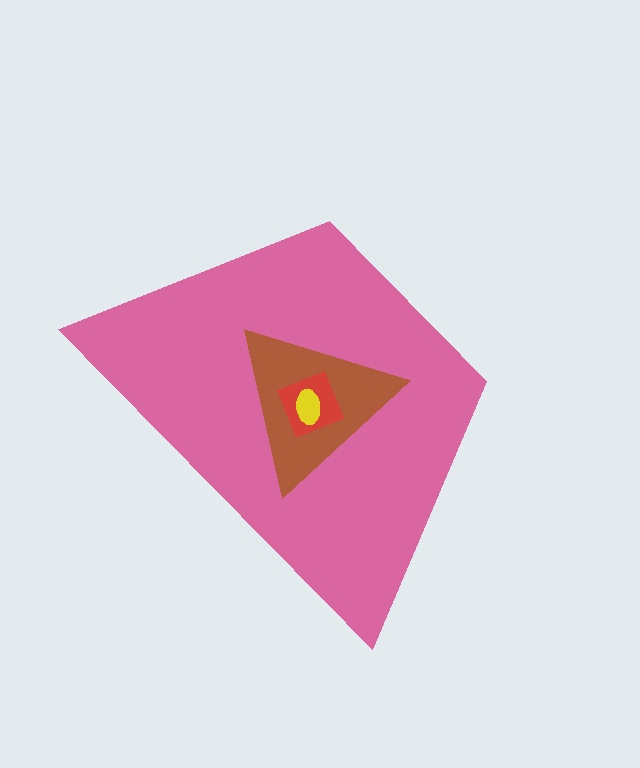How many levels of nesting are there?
4.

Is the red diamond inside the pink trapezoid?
Yes.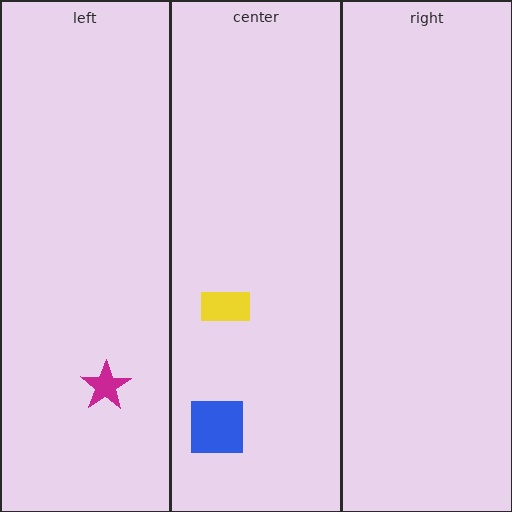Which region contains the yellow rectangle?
The center region.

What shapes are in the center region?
The yellow rectangle, the blue square.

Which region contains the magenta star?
The left region.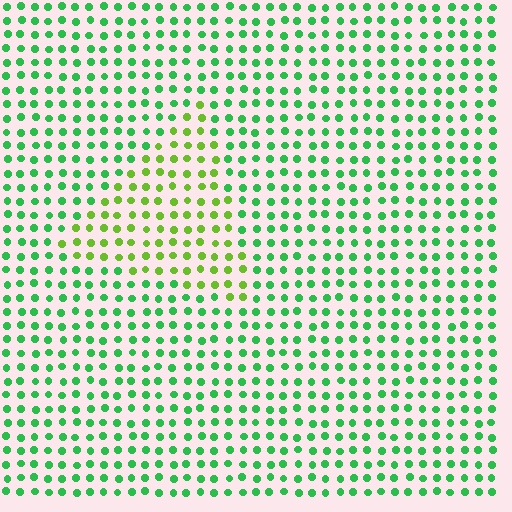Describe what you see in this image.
The image is filled with small green elements in a uniform arrangement. A triangle-shaped region is visible where the elements are tinted to a slightly different hue, forming a subtle color boundary.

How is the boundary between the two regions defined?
The boundary is defined purely by a slight shift in hue (about 39 degrees). Spacing, size, and orientation are identical on both sides.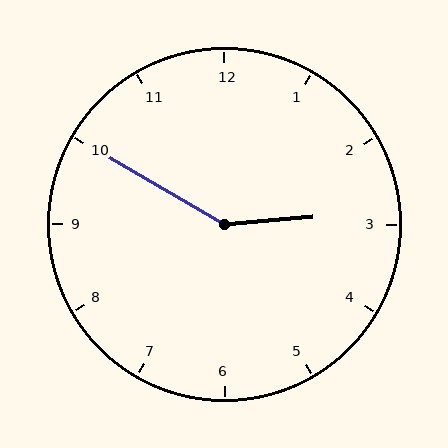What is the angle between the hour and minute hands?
Approximately 145 degrees.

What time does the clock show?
2:50.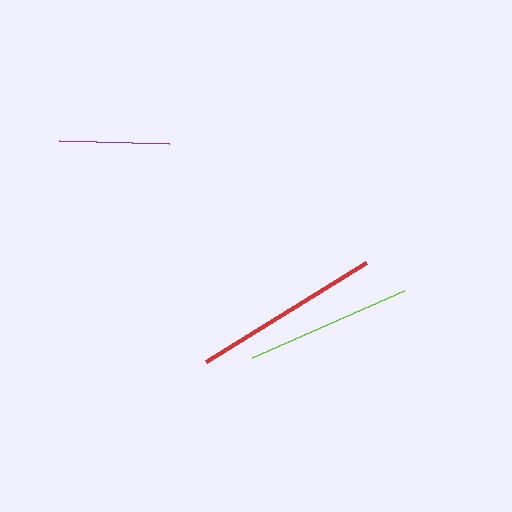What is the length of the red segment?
The red segment is approximately 189 pixels long.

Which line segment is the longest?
The red line is the longest at approximately 189 pixels.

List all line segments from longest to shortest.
From longest to shortest: red, lime, purple.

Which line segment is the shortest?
The purple line is the shortest at approximately 110 pixels.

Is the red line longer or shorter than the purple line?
The red line is longer than the purple line.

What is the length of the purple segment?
The purple segment is approximately 110 pixels long.